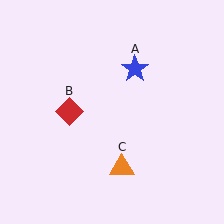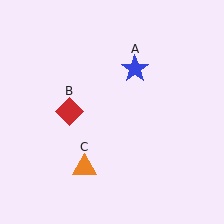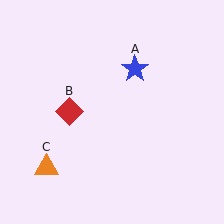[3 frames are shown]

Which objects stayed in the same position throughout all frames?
Blue star (object A) and red diamond (object B) remained stationary.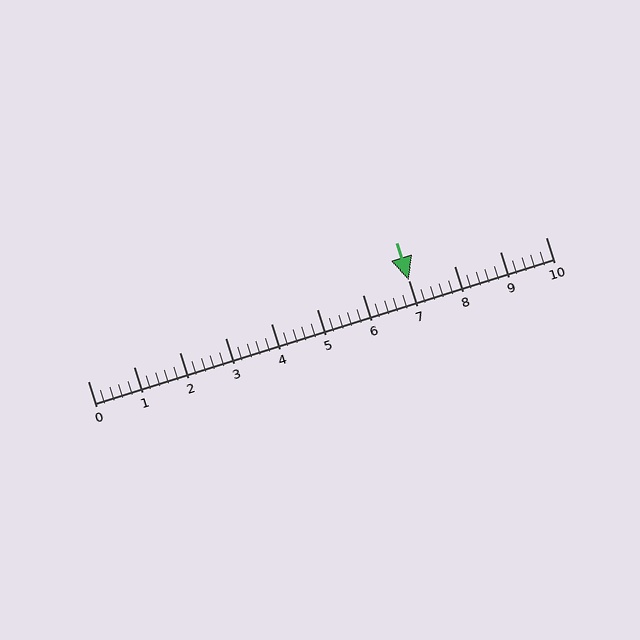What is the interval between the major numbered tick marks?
The major tick marks are spaced 1 units apart.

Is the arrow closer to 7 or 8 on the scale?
The arrow is closer to 7.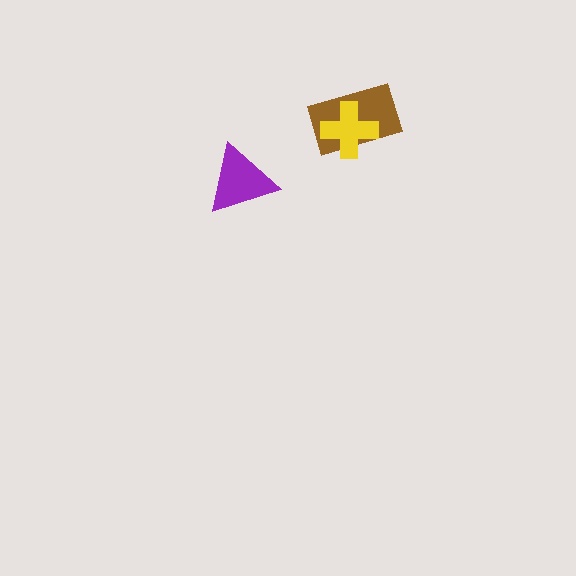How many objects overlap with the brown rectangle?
1 object overlaps with the brown rectangle.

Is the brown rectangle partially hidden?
Yes, it is partially covered by another shape.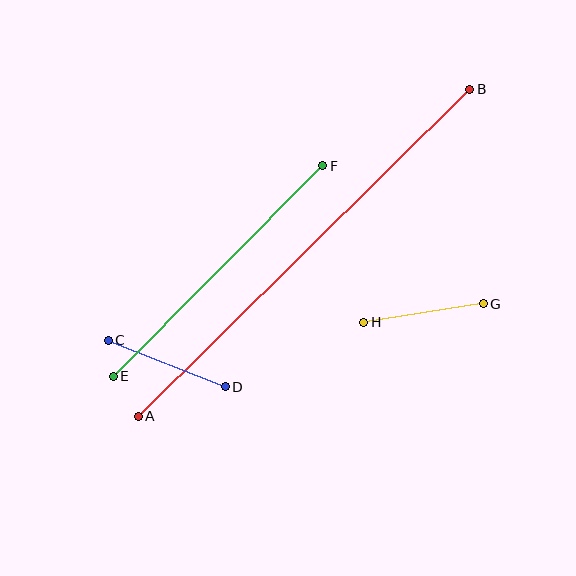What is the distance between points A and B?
The distance is approximately 466 pixels.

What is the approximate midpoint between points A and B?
The midpoint is at approximately (304, 253) pixels.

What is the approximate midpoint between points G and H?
The midpoint is at approximately (423, 313) pixels.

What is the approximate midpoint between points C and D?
The midpoint is at approximately (167, 363) pixels.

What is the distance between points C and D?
The distance is approximately 126 pixels.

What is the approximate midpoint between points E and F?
The midpoint is at approximately (218, 271) pixels.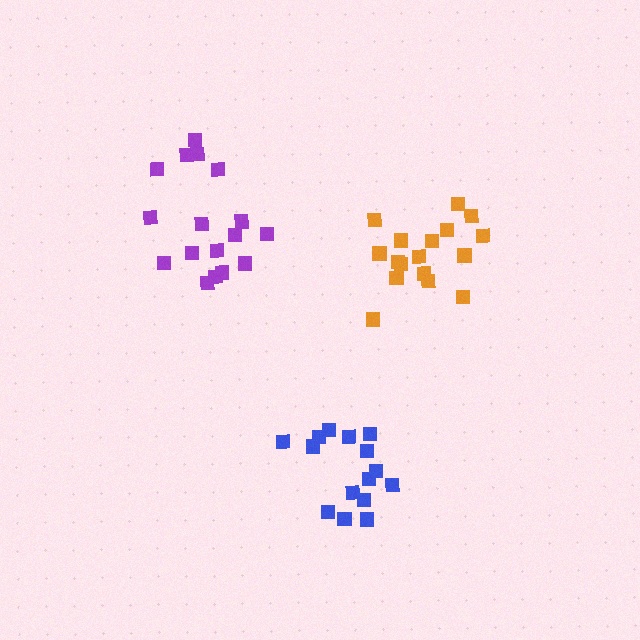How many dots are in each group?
Group 1: 15 dots, Group 2: 17 dots, Group 3: 17 dots (49 total).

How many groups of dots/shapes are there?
There are 3 groups.